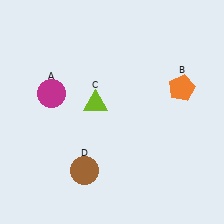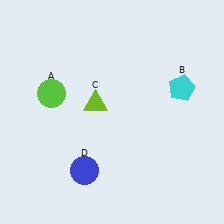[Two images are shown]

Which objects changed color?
A changed from magenta to lime. B changed from orange to cyan. D changed from brown to blue.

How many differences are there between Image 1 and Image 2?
There are 3 differences between the two images.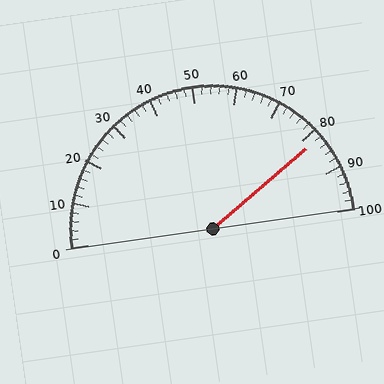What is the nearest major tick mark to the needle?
The nearest major tick mark is 80.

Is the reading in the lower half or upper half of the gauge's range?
The reading is in the upper half of the range (0 to 100).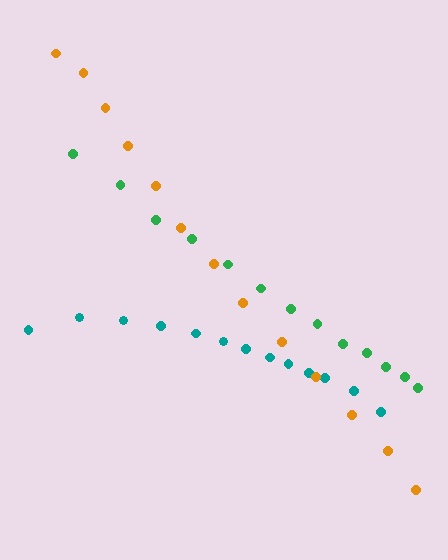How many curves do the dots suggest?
There are 3 distinct paths.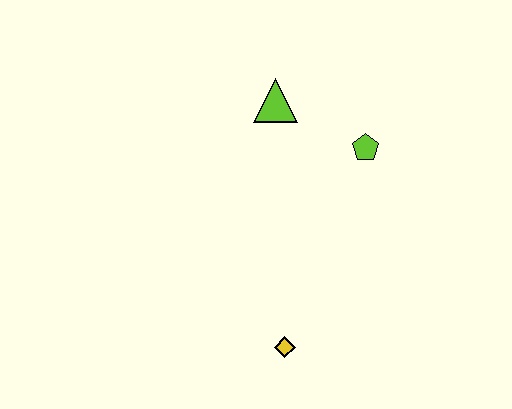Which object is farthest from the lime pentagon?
The yellow diamond is farthest from the lime pentagon.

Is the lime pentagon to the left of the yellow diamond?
No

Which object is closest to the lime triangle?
The lime pentagon is closest to the lime triangle.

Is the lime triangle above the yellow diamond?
Yes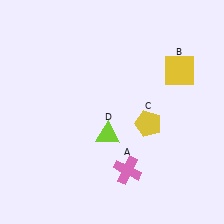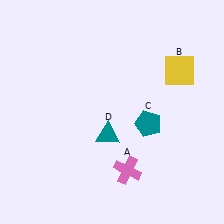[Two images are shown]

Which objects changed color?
C changed from yellow to teal. D changed from lime to teal.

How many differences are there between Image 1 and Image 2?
There are 2 differences between the two images.